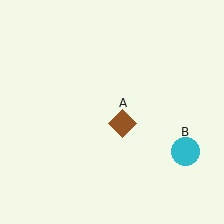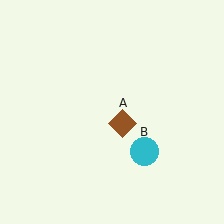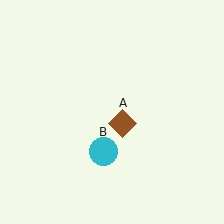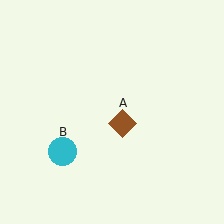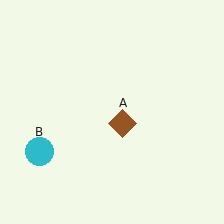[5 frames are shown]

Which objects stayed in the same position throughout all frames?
Brown diamond (object A) remained stationary.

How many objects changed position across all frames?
1 object changed position: cyan circle (object B).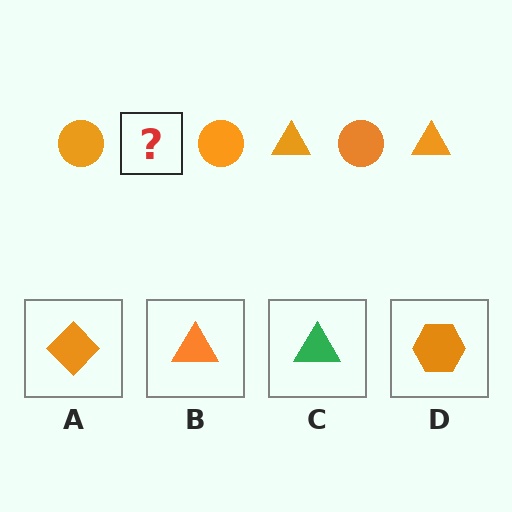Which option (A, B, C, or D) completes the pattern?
B.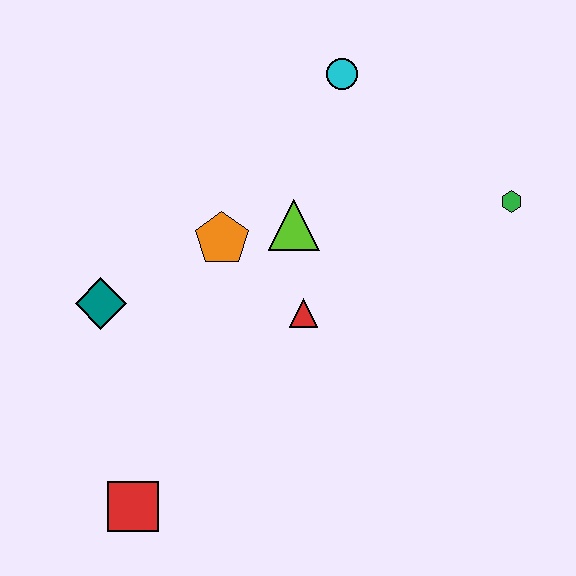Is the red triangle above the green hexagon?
No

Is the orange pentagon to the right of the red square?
Yes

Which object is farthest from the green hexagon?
The red square is farthest from the green hexagon.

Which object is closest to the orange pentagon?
The lime triangle is closest to the orange pentagon.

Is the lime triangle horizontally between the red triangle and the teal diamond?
Yes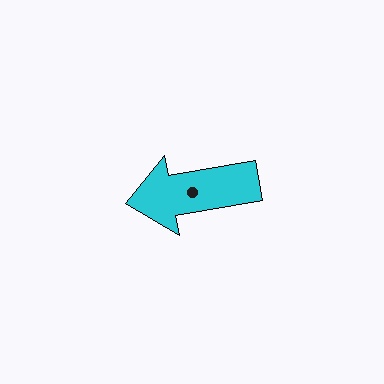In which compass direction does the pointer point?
West.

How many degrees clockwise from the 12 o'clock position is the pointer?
Approximately 260 degrees.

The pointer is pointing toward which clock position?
Roughly 9 o'clock.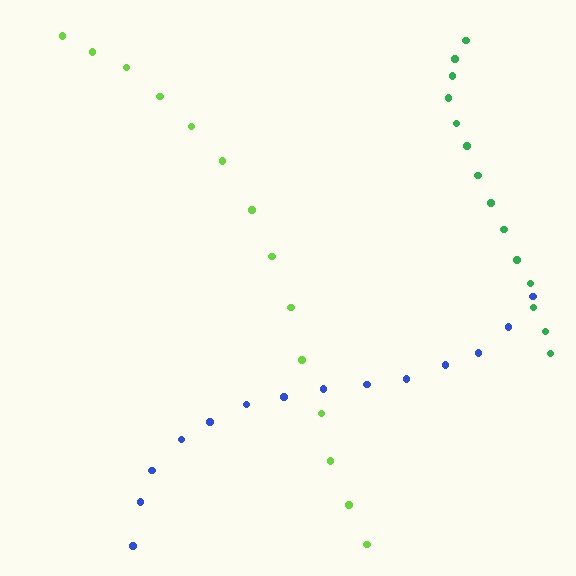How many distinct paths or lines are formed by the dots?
There are 3 distinct paths.